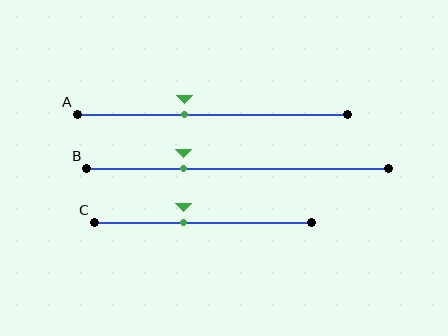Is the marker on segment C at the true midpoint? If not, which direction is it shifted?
No, the marker on segment C is shifted to the left by about 9% of the segment length.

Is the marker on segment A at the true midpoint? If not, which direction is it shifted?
No, the marker on segment A is shifted to the left by about 10% of the segment length.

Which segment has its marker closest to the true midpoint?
Segment C has its marker closest to the true midpoint.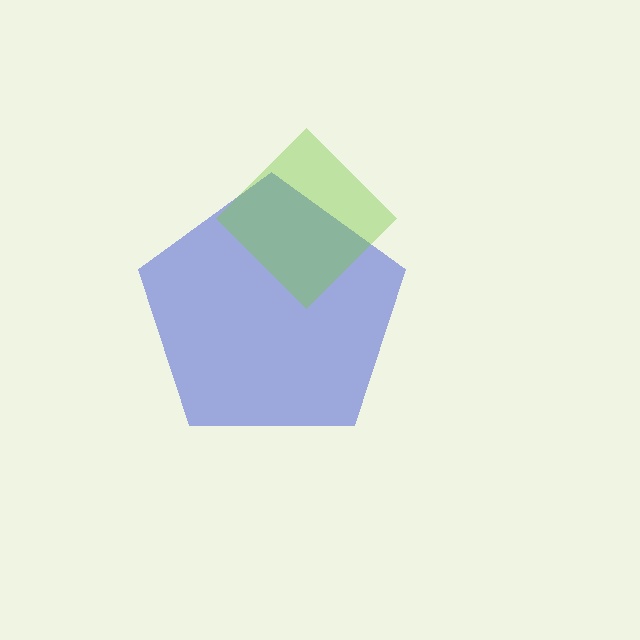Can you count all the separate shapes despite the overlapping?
Yes, there are 2 separate shapes.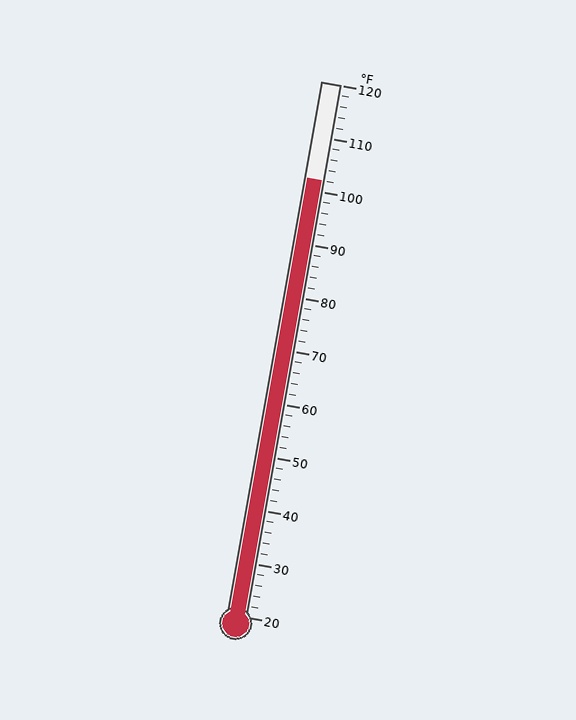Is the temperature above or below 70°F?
The temperature is above 70°F.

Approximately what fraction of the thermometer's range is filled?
The thermometer is filled to approximately 80% of its range.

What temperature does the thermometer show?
The thermometer shows approximately 102°F.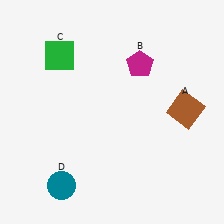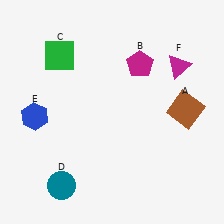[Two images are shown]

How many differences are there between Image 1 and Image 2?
There are 2 differences between the two images.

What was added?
A blue hexagon (E), a magenta triangle (F) were added in Image 2.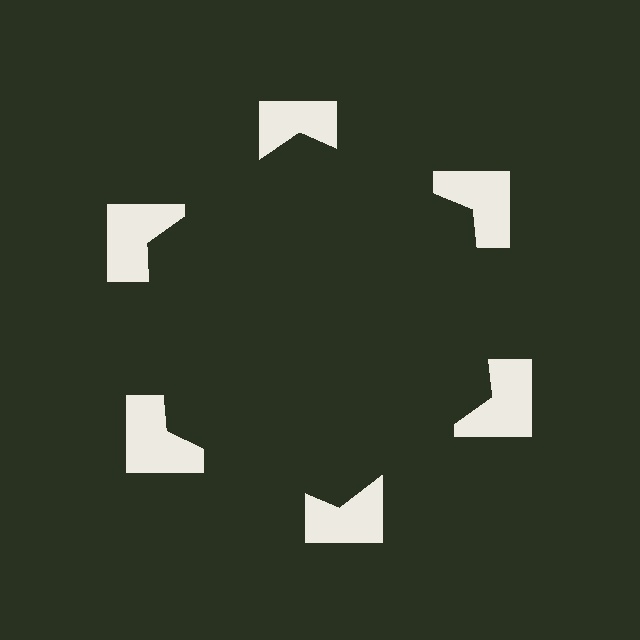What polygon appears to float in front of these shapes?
An illusory hexagon — its edges are inferred from the aligned wedge cuts in the notched squares, not physically drawn.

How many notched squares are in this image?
There are 6 — one at each vertex of the illusory hexagon.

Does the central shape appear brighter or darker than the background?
It typically appears slightly darker than the background, even though no actual brightness change is drawn.